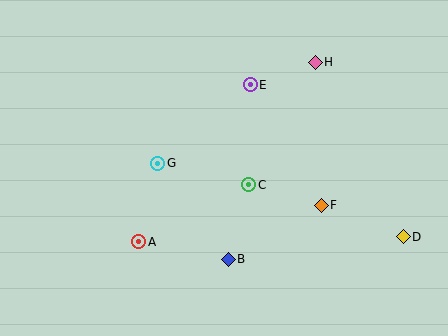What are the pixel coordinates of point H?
Point H is at (315, 62).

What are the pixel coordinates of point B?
Point B is at (228, 259).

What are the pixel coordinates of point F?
Point F is at (321, 205).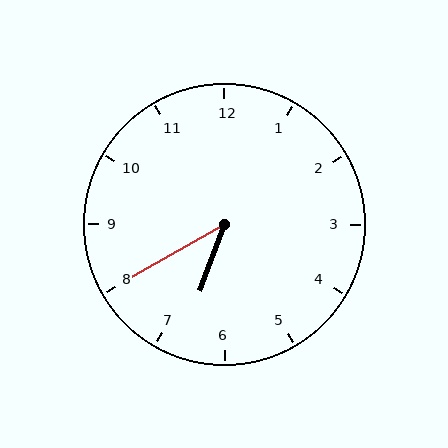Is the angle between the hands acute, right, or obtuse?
It is acute.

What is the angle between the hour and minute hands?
Approximately 40 degrees.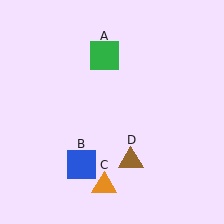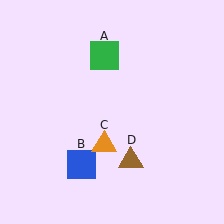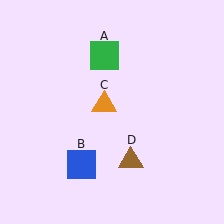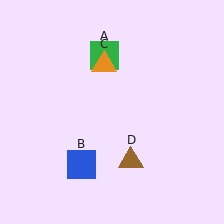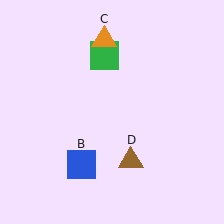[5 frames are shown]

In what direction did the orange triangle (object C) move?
The orange triangle (object C) moved up.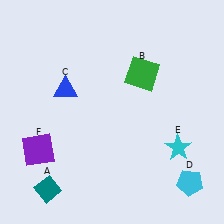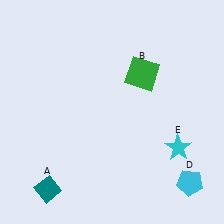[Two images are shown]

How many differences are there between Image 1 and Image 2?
There are 2 differences between the two images.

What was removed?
The blue triangle (C), the purple square (F) were removed in Image 2.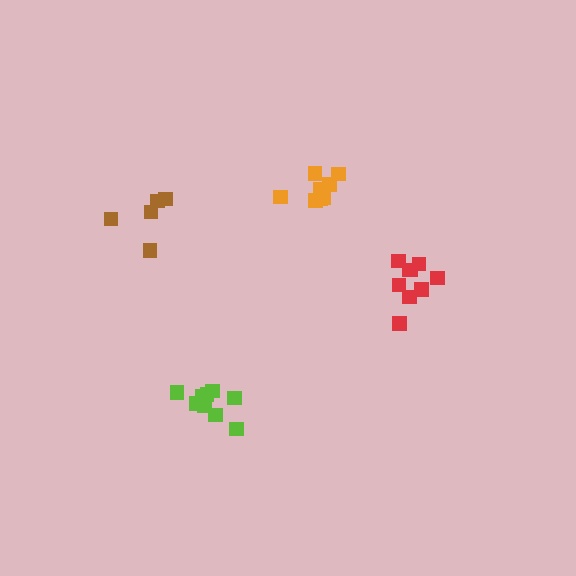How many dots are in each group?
Group 1: 5 dots, Group 2: 9 dots, Group 3: 9 dots, Group 4: 9 dots (32 total).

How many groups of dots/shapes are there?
There are 4 groups.